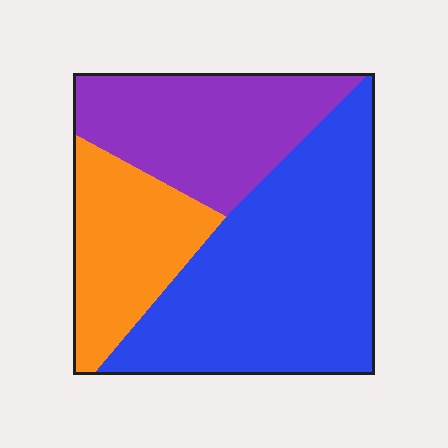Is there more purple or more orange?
Purple.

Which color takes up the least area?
Orange, at roughly 20%.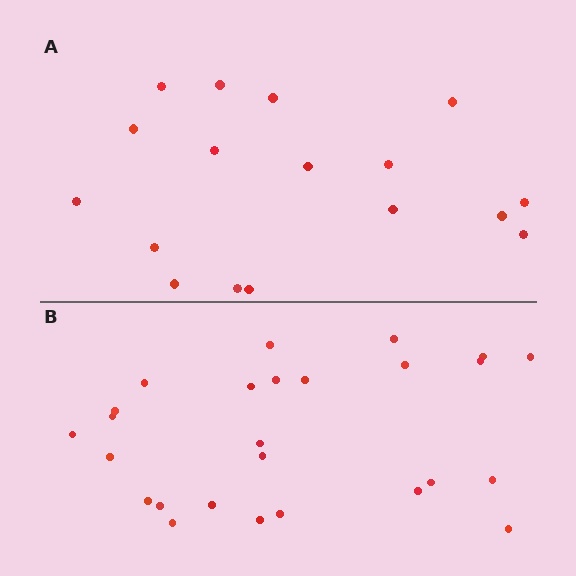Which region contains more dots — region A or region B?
Region B (the bottom region) has more dots.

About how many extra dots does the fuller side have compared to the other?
Region B has roughly 8 or so more dots than region A.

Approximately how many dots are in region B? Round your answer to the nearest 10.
About 30 dots. (The exact count is 26, which rounds to 30.)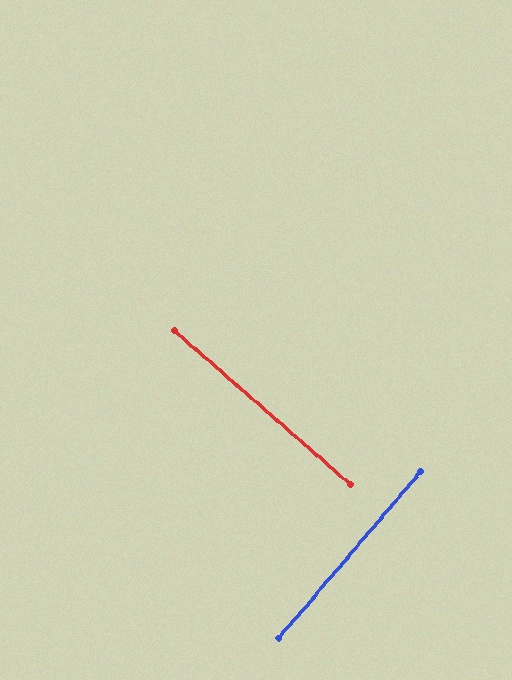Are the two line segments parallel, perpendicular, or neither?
Perpendicular — they meet at approximately 89°.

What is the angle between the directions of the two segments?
Approximately 89 degrees.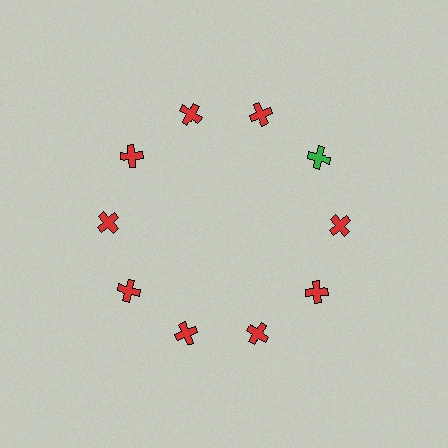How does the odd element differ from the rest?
It has a different color: green instead of red.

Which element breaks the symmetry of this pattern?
The green cross at roughly the 2 o'clock position breaks the symmetry. All other shapes are red crosses.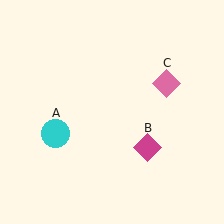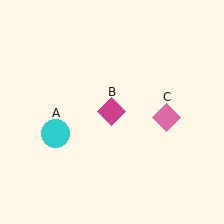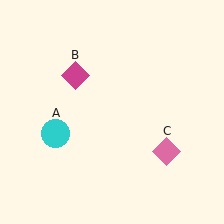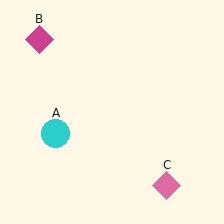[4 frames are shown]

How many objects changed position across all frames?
2 objects changed position: magenta diamond (object B), pink diamond (object C).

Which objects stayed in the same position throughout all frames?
Cyan circle (object A) remained stationary.